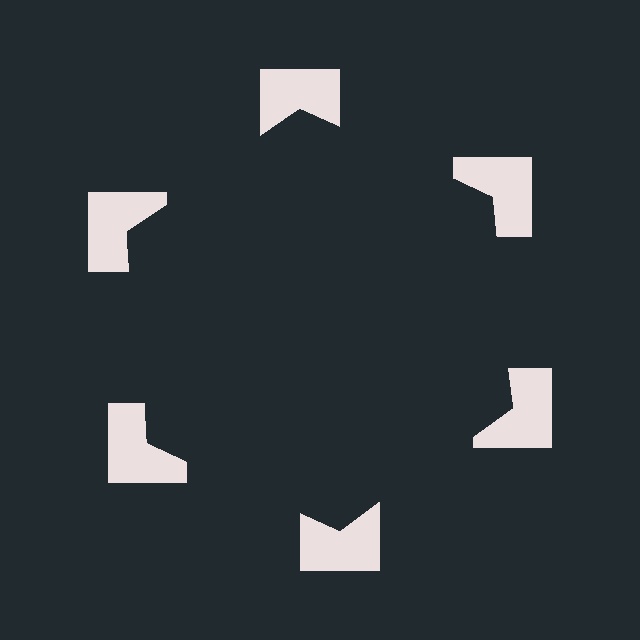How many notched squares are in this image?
There are 6 — one at each vertex of the illusory hexagon.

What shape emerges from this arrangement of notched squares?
An illusory hexagon — its edges are inferred from the aligned wedge cuts in the notched squares, not physically drawn.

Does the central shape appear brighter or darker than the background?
It typically appears slightly darker than the background, even though no actual brightness change is drawn.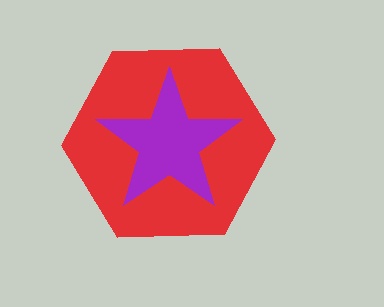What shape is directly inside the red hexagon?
The purple star.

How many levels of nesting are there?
2.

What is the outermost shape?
The red hexagon.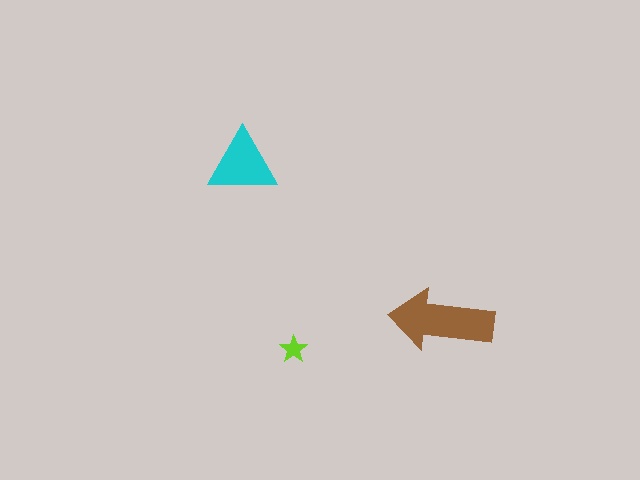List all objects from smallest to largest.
The lime star, the cyan triangle, the brown arrow.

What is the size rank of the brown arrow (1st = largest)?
1st.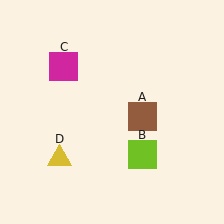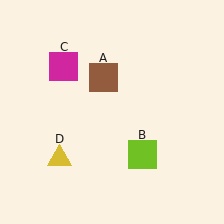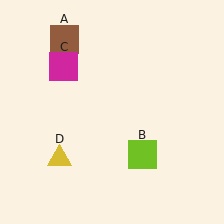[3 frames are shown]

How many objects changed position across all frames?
1 object changed position: brown square (object A).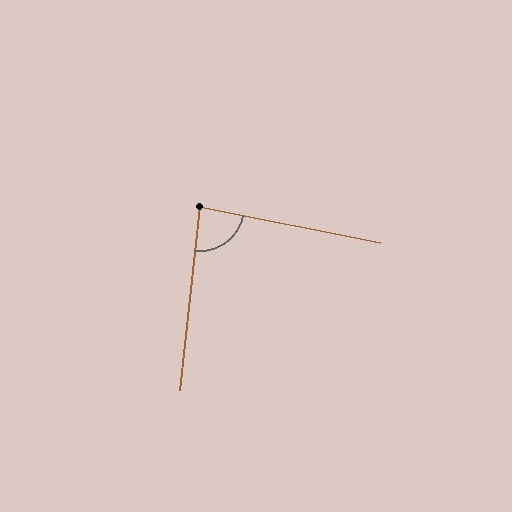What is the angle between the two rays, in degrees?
Approximately 85 degrees.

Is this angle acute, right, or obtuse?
It is acute.